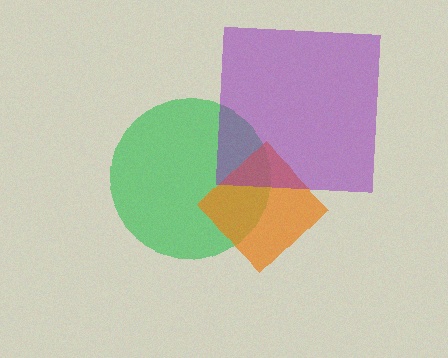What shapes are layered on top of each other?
The layered shapes are: a green circle, an orange diamond, a purple square.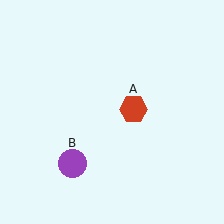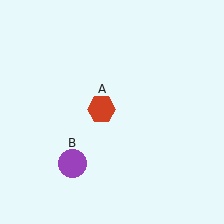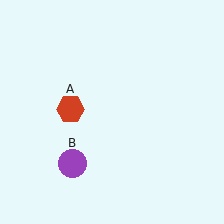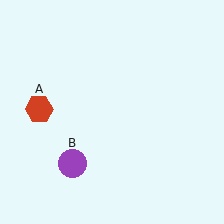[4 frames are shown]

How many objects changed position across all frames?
1 object changed position: red hexagon (object A).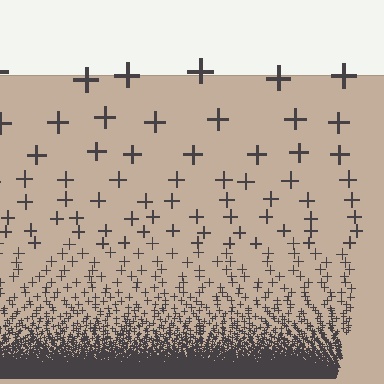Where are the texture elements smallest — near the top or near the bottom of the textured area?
Near the bottom.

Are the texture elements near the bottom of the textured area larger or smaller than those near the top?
Smaller. The gradient is inverted — elements near the bottom are smaller and denser.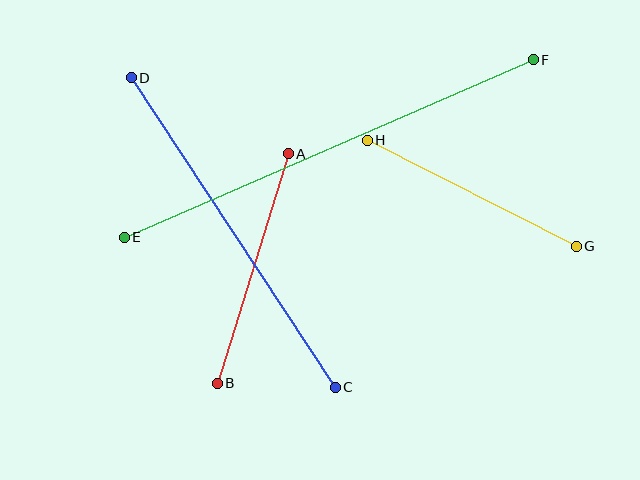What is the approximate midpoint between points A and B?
The midpoint is at approximately (253, 269) pixels.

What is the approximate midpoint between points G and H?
The midpoint is at approximately (472, 193) pixels.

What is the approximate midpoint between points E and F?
The midpoint is at approximately (329, 148) pixels.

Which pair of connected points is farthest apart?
Points E and F are farthest apart.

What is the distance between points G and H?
The distance is approximately 235 pixels.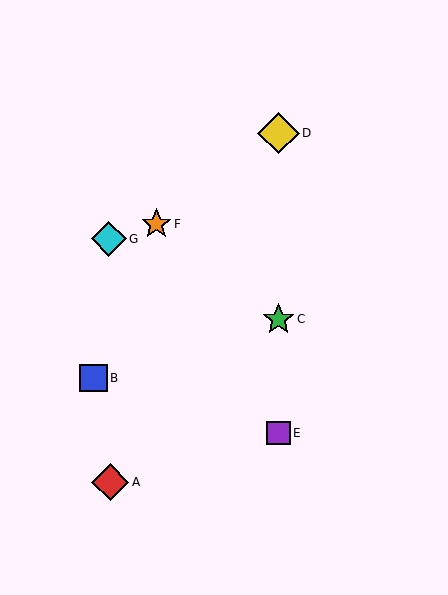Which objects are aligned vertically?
Objects C, D, E are aligned vertically.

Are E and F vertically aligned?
No, E is at x≈278 and F is at x≈156.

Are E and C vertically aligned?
Yes, both are at x≈278.